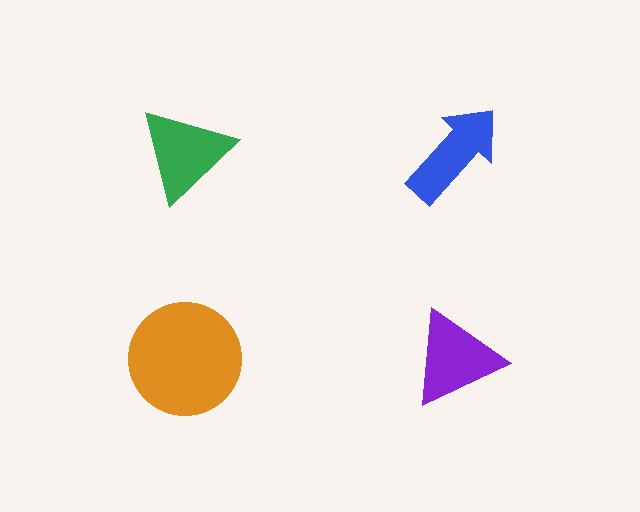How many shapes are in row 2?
2 shapes.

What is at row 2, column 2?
A purple triangle.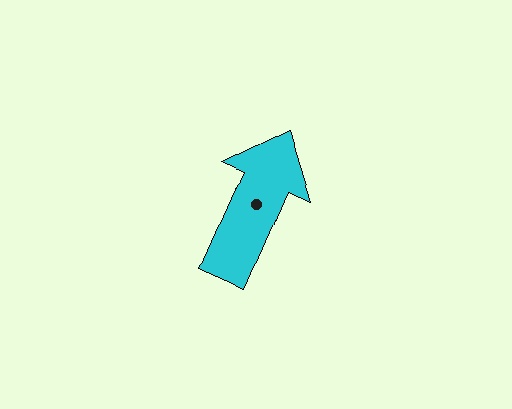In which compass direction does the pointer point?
Northeast.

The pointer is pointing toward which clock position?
Roughly 1 o'clock.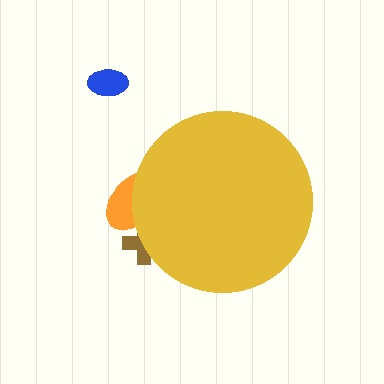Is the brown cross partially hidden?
Yes, the brown cross is partially hidden behind the yellow circle.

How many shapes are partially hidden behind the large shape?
2 shapes are partially hidden.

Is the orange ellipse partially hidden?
Yes, the orange ellipse is partially hidden behind the yellow circle.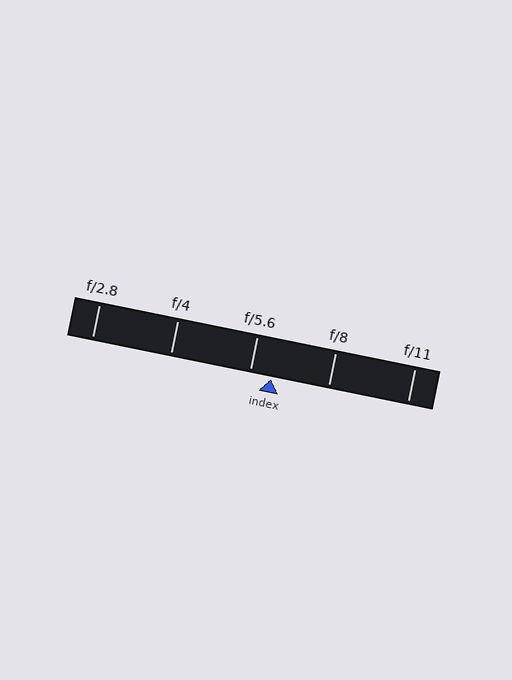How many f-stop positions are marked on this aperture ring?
There are 5 f-stop positions marked.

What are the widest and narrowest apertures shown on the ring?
The widest aperture shown is f/2.8 and the narrowest is f/11.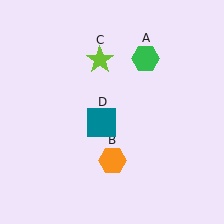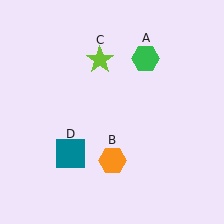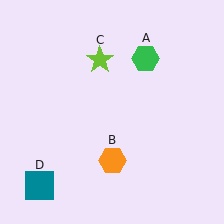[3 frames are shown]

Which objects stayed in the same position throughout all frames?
Green hexagon (object A) and orange hexagon (object B) and lime star (object C) remained stationary.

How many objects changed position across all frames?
1 object changed position: teal square (object D).